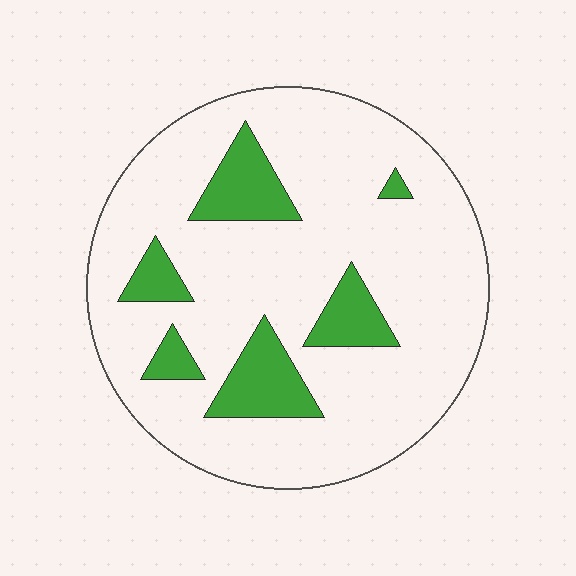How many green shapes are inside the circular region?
6.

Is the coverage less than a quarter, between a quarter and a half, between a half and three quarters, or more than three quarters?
Less than a quarter.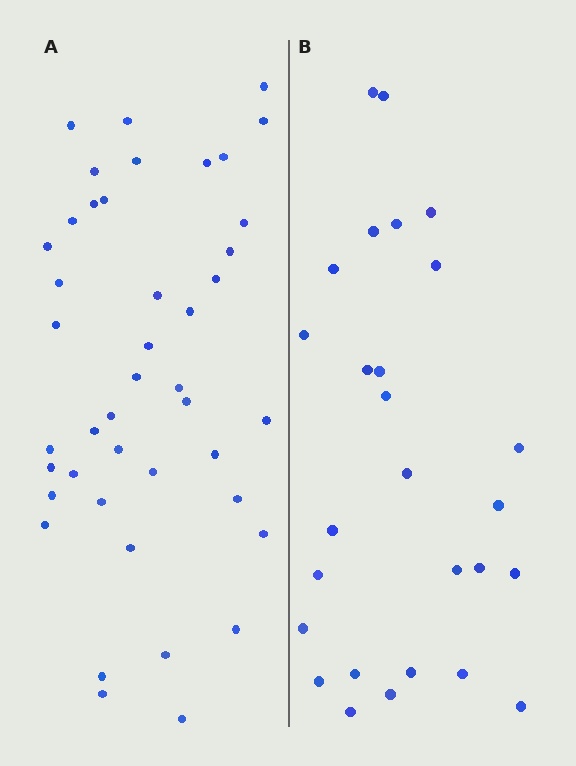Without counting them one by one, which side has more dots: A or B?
Region A (the left region) has more dots.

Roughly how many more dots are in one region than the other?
Region A has approximately 15 more dots than region B.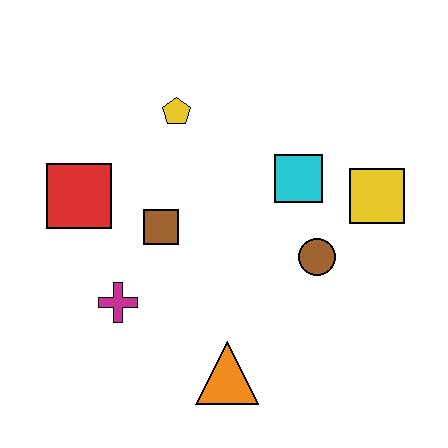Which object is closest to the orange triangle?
The magenta cross is closest to the orange triangle.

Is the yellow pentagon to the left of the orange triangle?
Yes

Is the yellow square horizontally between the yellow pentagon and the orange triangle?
No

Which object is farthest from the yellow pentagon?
The orange triangle is farthest from the yellow pentagon.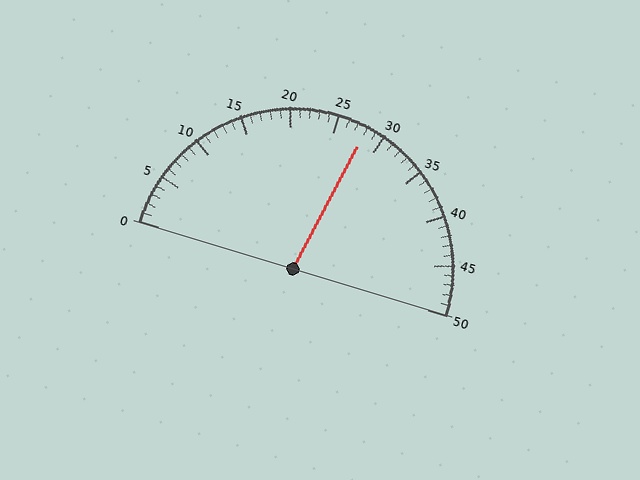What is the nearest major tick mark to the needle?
The nearest major tick mark is 30.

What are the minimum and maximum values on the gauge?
The gauge ranges from 0 to 50.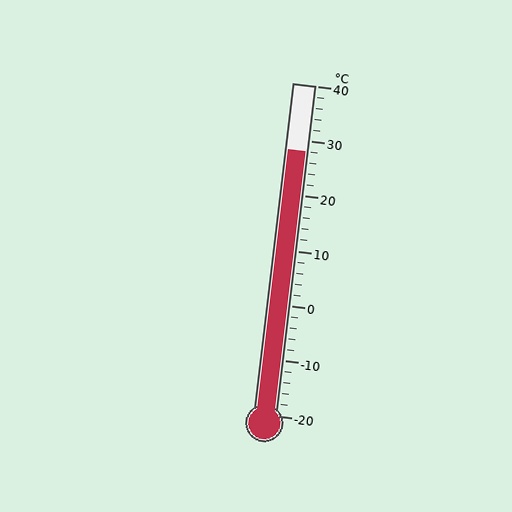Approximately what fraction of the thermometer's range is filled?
The thermometer is filled to approximately 80% of its range.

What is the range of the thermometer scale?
The thermometer scale ranges from -20°C to 40°C.